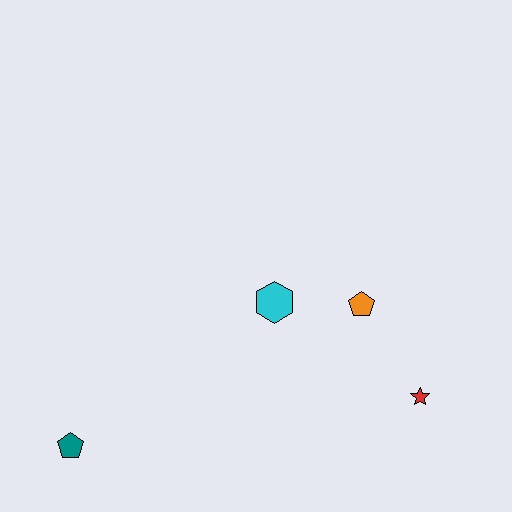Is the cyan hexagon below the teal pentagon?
No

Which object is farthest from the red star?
The teal pentagon is farthest from the red star.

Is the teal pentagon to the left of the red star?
Yes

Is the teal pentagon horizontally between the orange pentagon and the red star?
No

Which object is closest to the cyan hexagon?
The orange pentagon is closest to the cyan hexagon.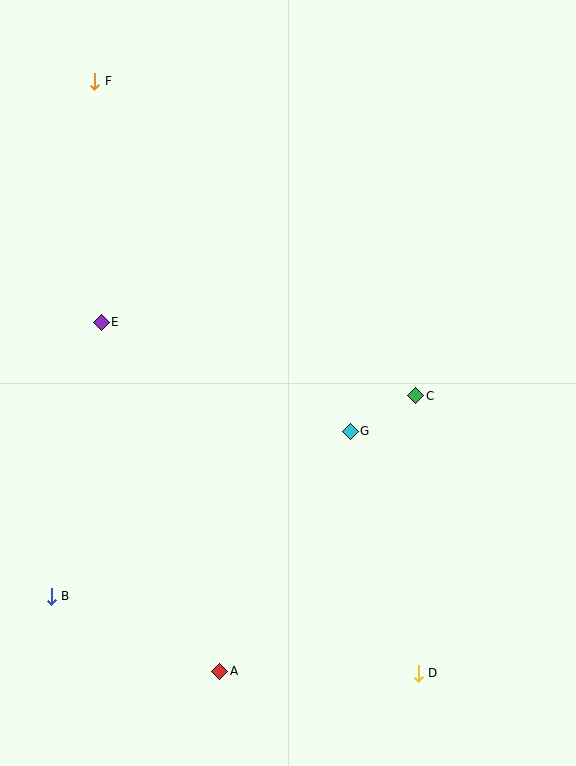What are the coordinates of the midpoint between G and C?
The midpoint between G and C is at (383, 414).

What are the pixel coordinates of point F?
Point F is at (95, 81).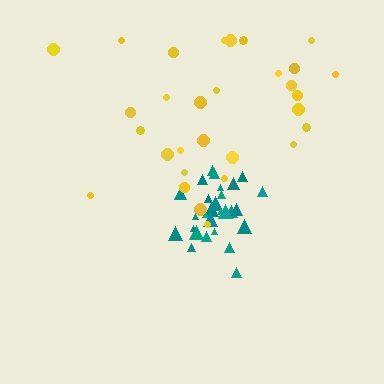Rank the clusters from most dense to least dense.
teal, yellow.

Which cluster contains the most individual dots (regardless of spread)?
Teal (30).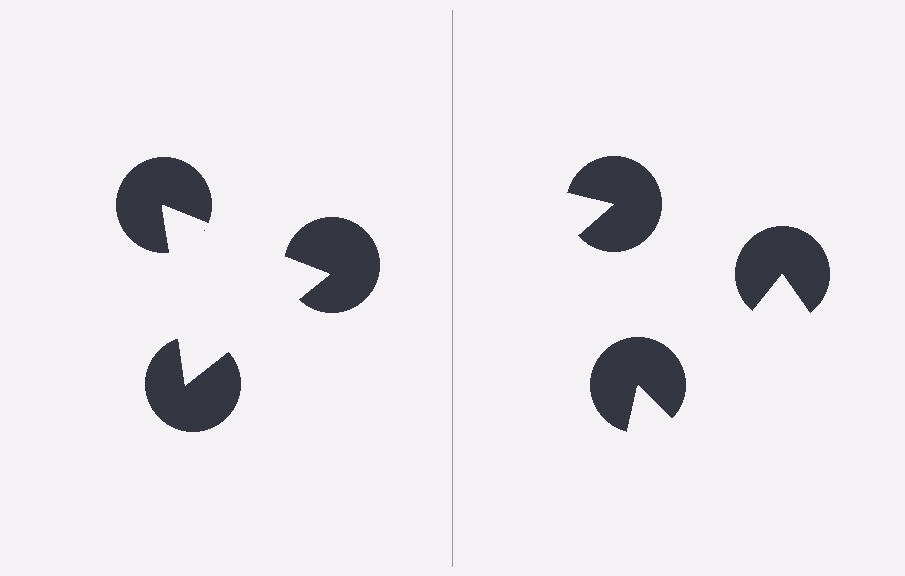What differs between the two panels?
The pac-man discs are positioned identically on both sides; only the wedge orientations differ. On the left they align to a triangle; on the right they are misaligned.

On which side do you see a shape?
An illusory triangle appears on the left side. On the right side the wedge cuts are rotated, so no coherent shape forms.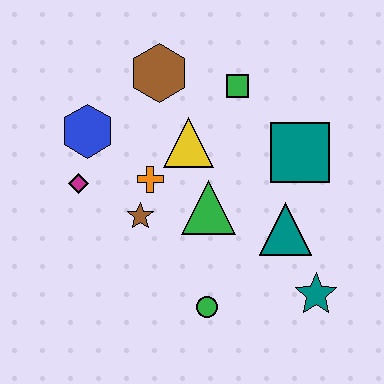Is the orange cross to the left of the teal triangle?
Yes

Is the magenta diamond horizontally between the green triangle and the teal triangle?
No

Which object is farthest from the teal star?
The blue hexagon is farthest from the teal star.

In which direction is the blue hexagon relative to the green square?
The blue hexagon is to the left of the green square.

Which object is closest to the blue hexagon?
The magenta diamond is closest to the blue hexagon.